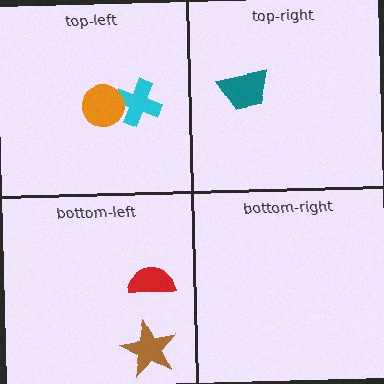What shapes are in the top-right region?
The teal trapezoid.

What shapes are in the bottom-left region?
The brown star, the red semicircle.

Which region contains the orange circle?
The top-left region.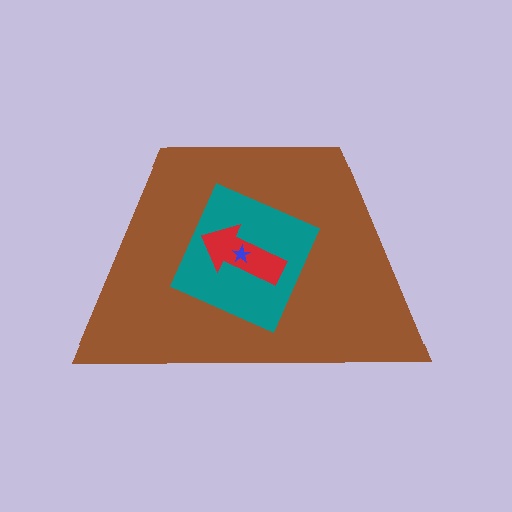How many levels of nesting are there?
4.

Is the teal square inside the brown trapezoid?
Yes.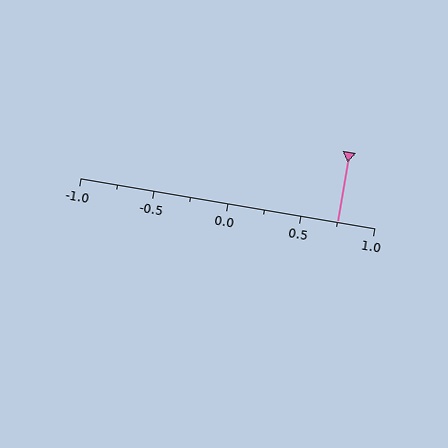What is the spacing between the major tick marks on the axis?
The major ticks are spaced 0.5 apart.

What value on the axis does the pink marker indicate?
The marker indicates approximately 0.75.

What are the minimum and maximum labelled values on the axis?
The axis runs from -1.0 to 1.0.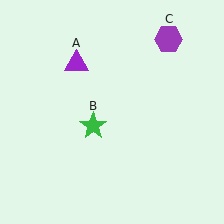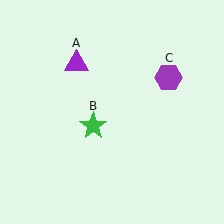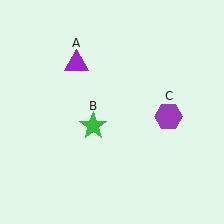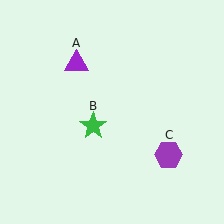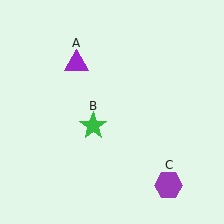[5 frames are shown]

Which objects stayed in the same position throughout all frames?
Purple triangle (object A) and green star (object B) remained stationary.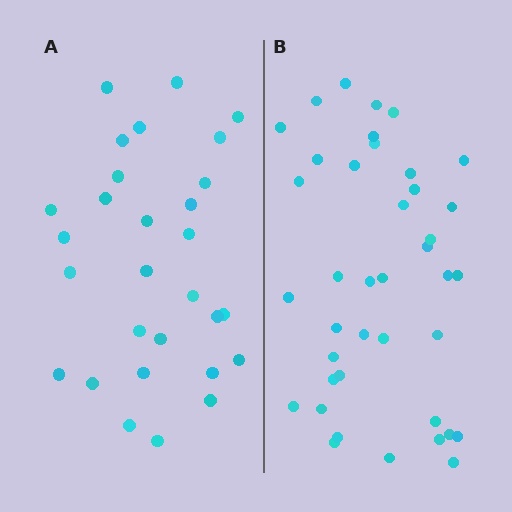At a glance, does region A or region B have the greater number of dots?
Region B (the right region) has more dots.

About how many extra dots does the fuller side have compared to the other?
Region B has roughly 12 or so more dots than region A.